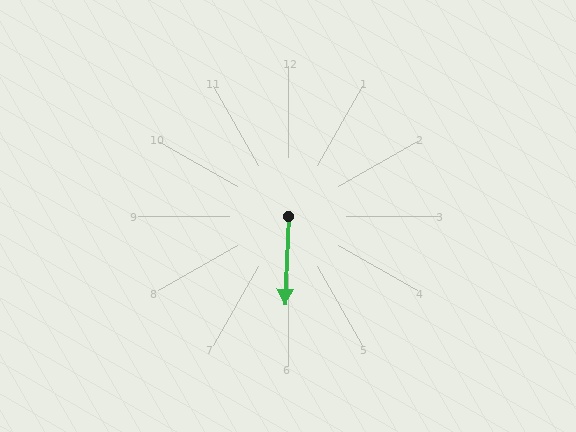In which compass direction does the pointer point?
South.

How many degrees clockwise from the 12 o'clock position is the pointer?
Approximately 182 degrees.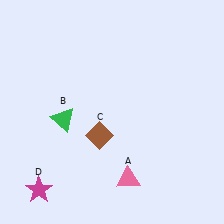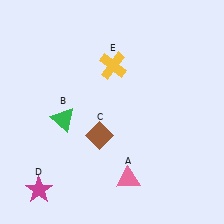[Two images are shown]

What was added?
A yellow cross (E) was added in Image 2.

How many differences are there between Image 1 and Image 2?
There is 1 difference between the two images.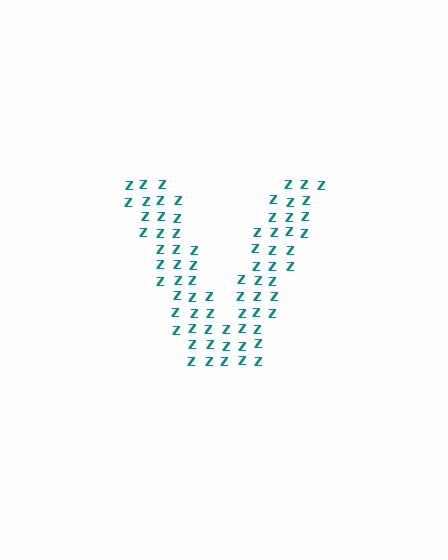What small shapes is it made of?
It is made of small letter Z's.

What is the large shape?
The large shape is the letter V.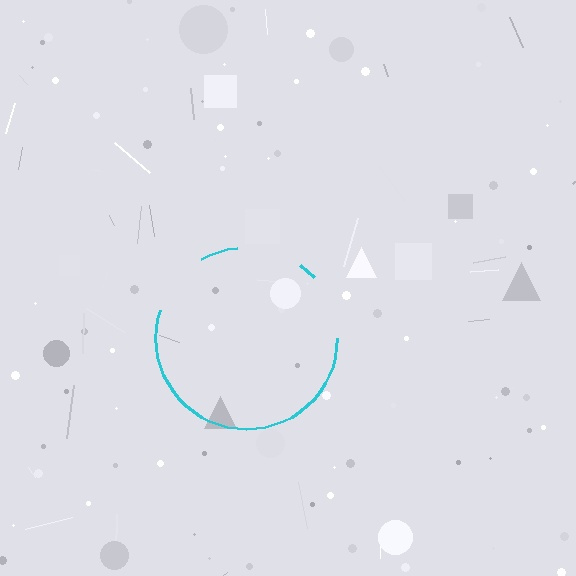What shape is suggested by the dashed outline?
The dashed outline suggests a circle.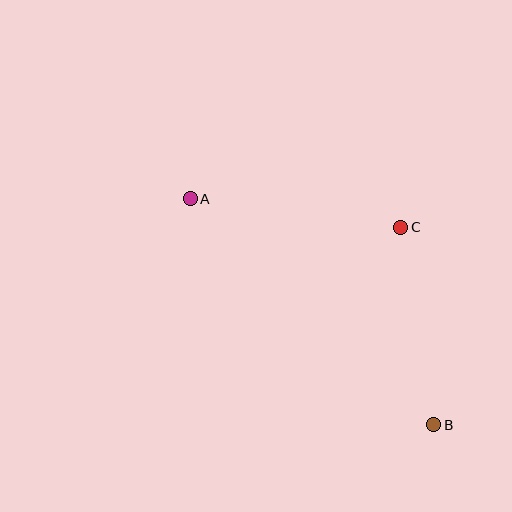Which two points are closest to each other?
Points B and C are closest to each other.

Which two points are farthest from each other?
Points A and B are farthest from each other.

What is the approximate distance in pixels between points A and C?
The distance between A and C is approximately 212 pixels.